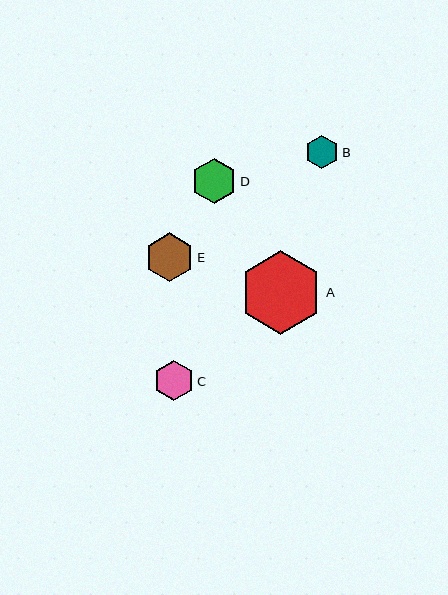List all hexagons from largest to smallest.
From largest to smallest: A, E, D, C, B.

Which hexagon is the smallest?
Hexagon B is the smallest with a size of approximately 33 pixels.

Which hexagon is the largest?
Hexagon A is the largest with a size of approximately 83 pixels.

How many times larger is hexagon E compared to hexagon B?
Hexagon E is approximately 1.5 times the size of hexagon B.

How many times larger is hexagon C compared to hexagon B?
Hexagon C is approximately 1.2 times the size of hexagon B.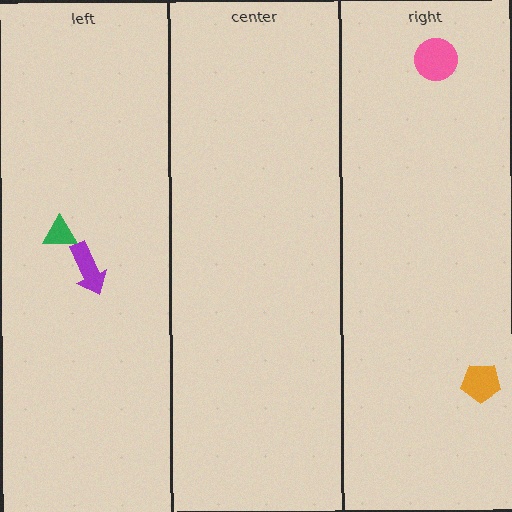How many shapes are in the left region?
2.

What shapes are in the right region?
The pink circle, the orange pentagon.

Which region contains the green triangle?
The left region.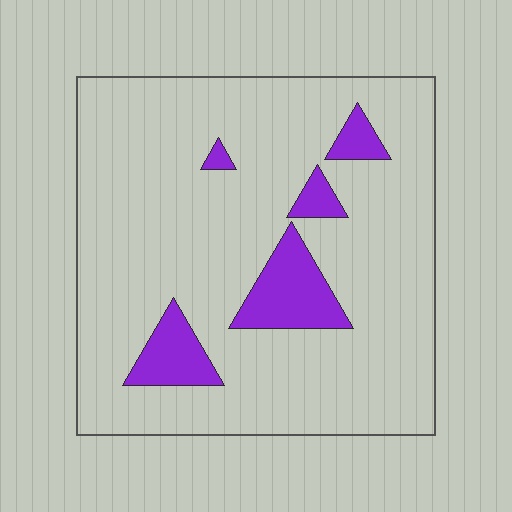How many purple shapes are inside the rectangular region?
5.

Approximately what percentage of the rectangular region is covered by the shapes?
Approximately 10%.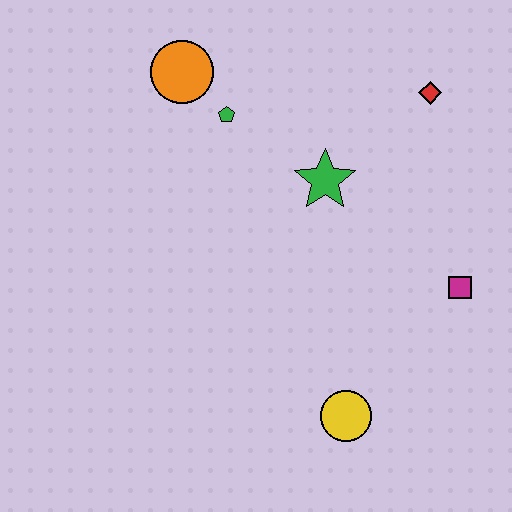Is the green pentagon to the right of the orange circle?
Yes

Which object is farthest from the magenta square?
The orange circle is farthest from the magenta square.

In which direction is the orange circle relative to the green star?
The orange circle is to the left of the green star.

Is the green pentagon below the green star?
No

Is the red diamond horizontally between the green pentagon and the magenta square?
Yes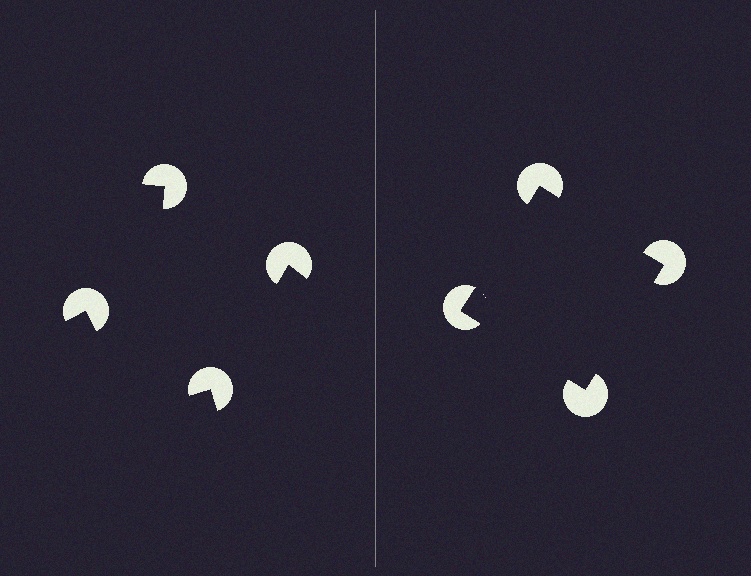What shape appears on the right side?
An illusory square.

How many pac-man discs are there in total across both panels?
8 — 4 on each side.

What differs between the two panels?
The pac-man discs are positioned identically on both sides; only the wedge orientations differ. On the right they align to a square; on the left they are misaligned.